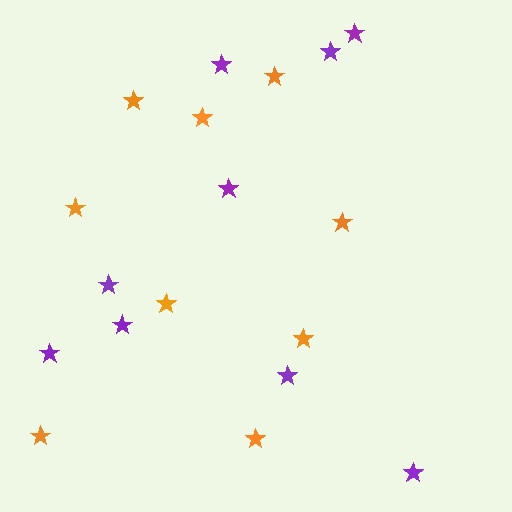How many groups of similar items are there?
There are 2 groups: one group of orange stars (9) and one group of purple stars (9).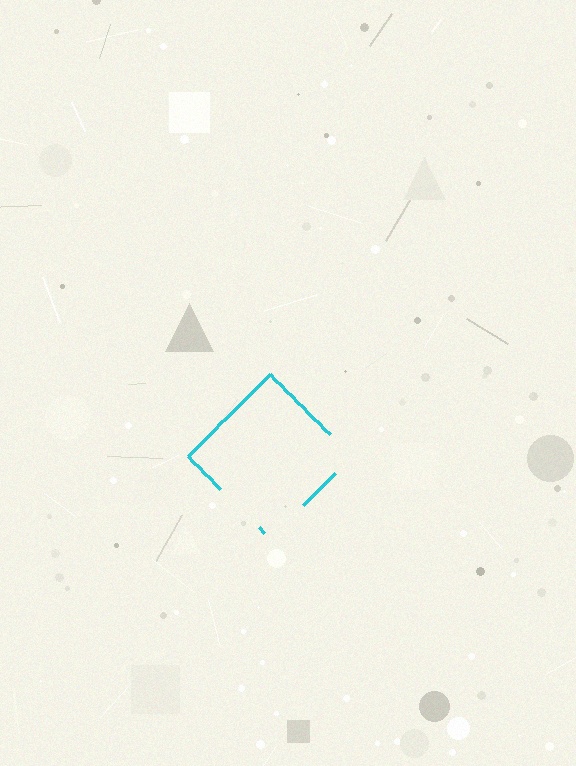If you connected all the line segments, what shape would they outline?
They would outline a diamond.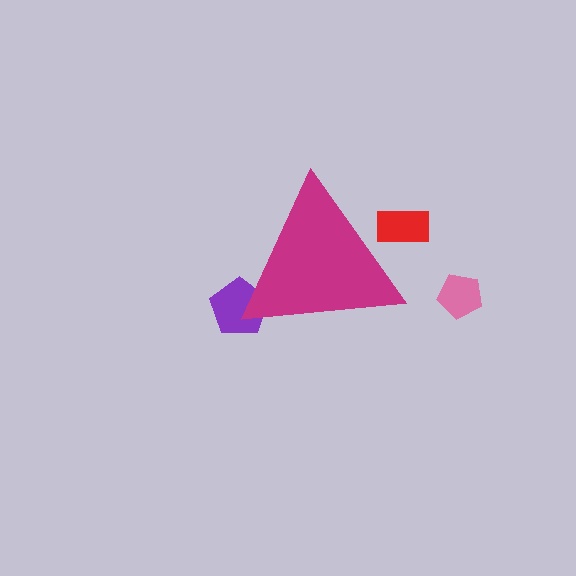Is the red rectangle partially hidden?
Yes, the red rectangle is partially hidden behind the magenta triangle.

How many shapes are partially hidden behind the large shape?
2 shapes are partially hidden.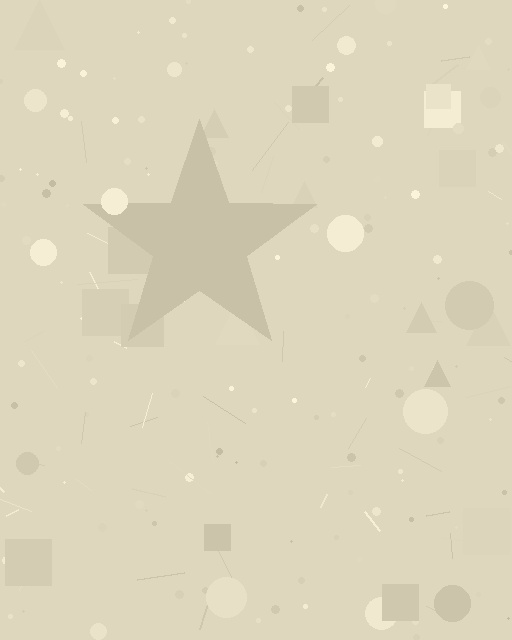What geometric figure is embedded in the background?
A star is embedded in the background.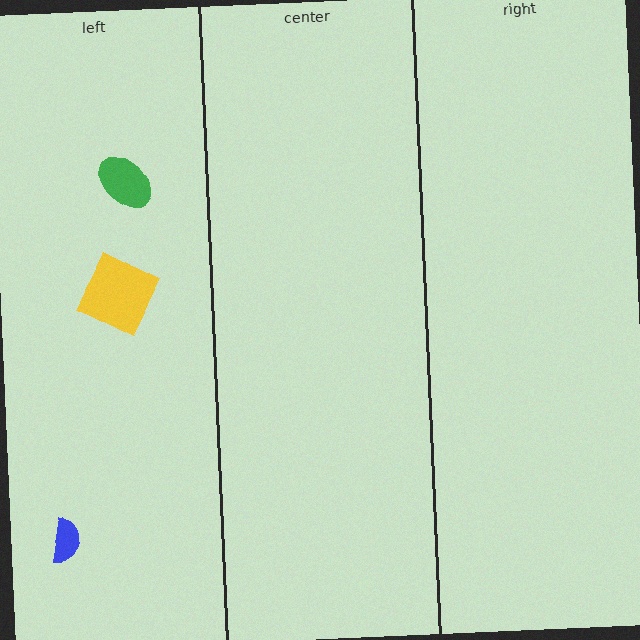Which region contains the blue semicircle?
The left region.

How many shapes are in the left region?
3.